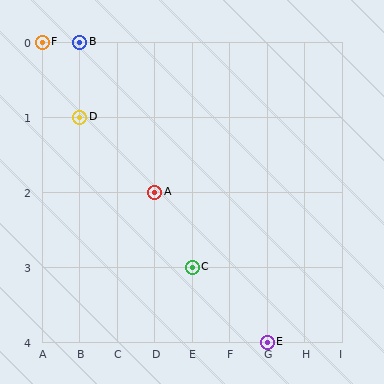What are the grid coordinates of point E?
Point E is at grid coordinates (G, 4).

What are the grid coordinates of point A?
Point A is at grid coordinates (D, 2).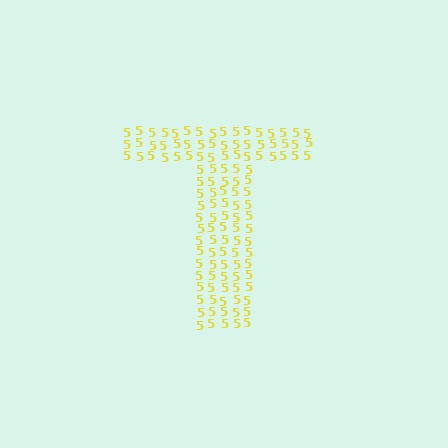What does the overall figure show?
The overall figure shows the letter T.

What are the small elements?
The small elements are digit 5's.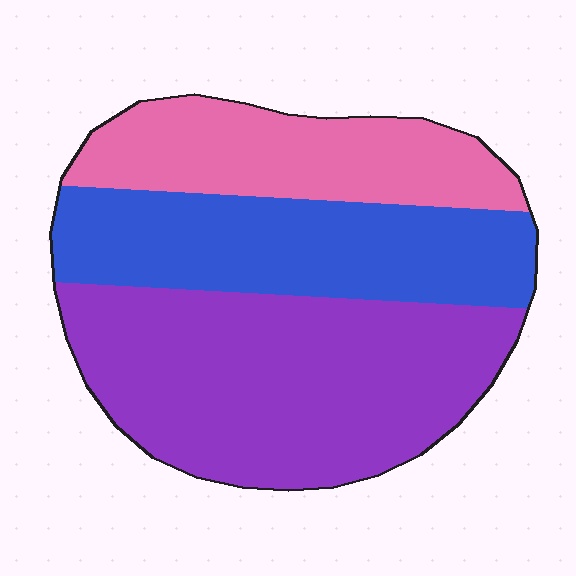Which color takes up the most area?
Purple, at roughly 45%.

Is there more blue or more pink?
Blue.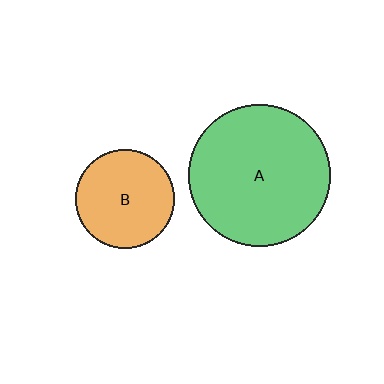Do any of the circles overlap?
No, none of the circles overlap.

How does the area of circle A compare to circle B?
Approximately 2.1 times.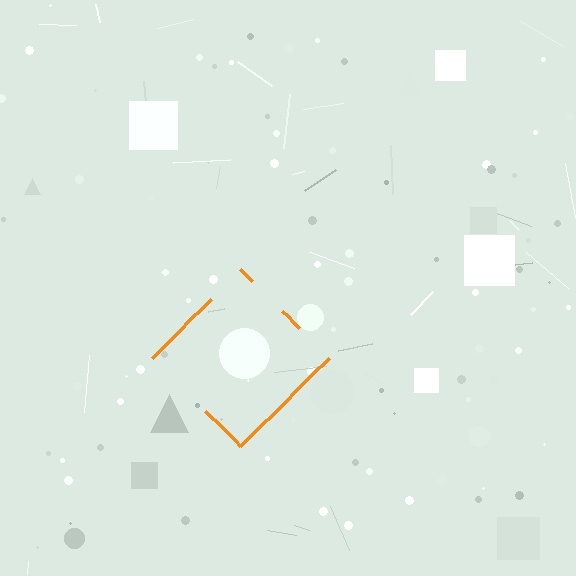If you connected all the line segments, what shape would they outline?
They would outline a diamond.